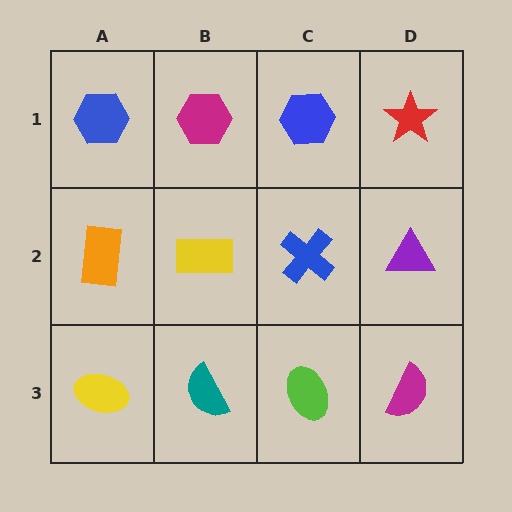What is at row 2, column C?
A blue cross.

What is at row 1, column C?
A blue hexagon.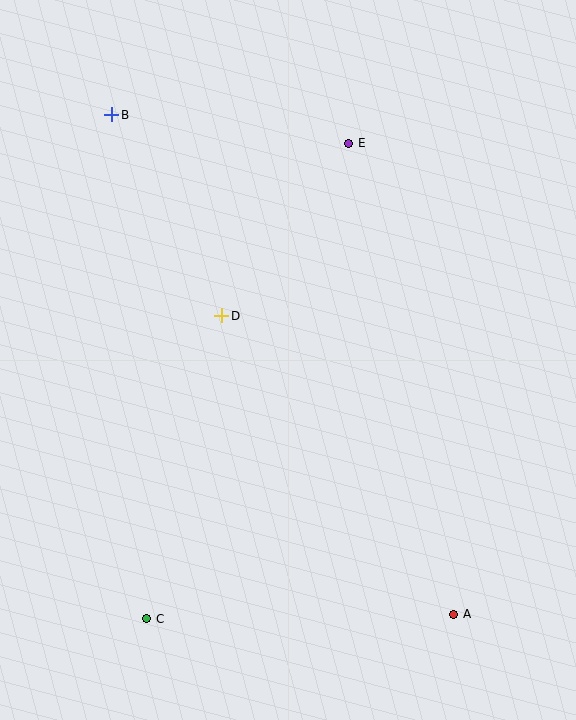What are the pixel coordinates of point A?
Point A is at (454, 614).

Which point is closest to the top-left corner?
Point B is closest to the top-left corner.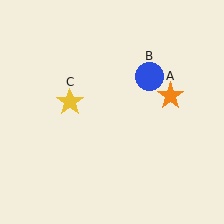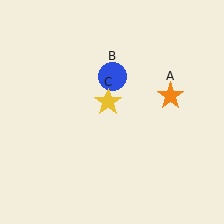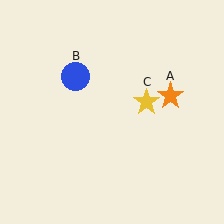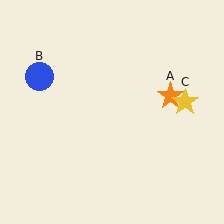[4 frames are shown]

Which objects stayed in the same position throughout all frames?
Orange star (object A) remained stationary.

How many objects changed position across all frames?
2 objects changed position: blue circle (object B), yellow star (object C).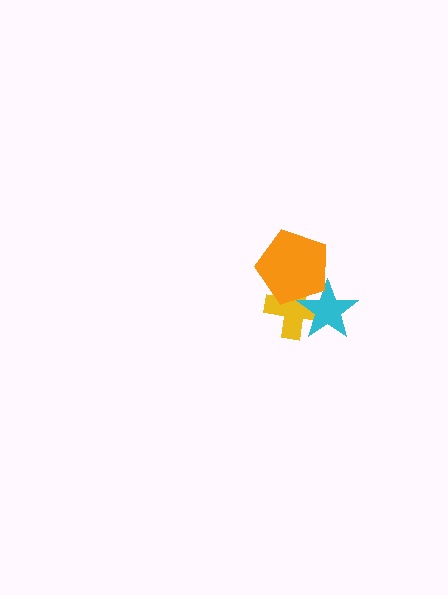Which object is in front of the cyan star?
The orange pentagon is in front of the cyan star.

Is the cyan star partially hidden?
Yes, it is partially covered by another shape.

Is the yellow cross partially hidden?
Yes, it is partially covered by another shape.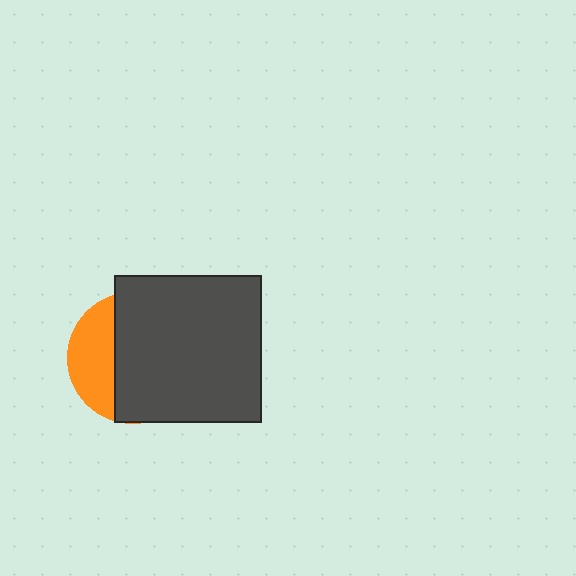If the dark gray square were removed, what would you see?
You would see the complete orange circle.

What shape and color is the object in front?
The object in front is a dark gray square.